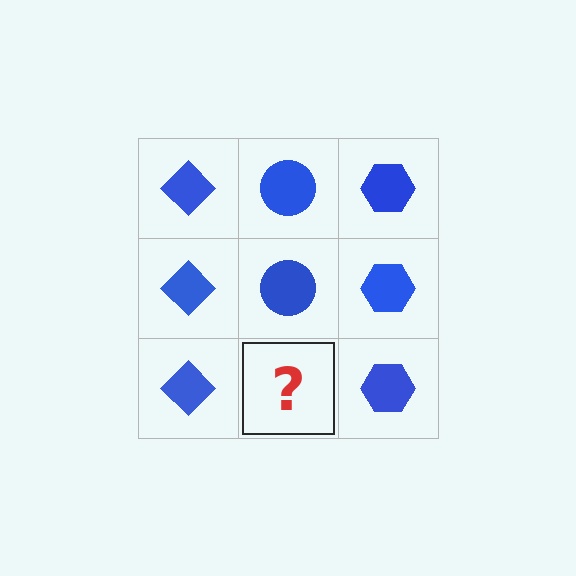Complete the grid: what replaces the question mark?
The question mark should be replaced with a blue circle.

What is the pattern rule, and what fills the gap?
The rule is that each column has a consistent shape. The gap should be filled with a blue circle.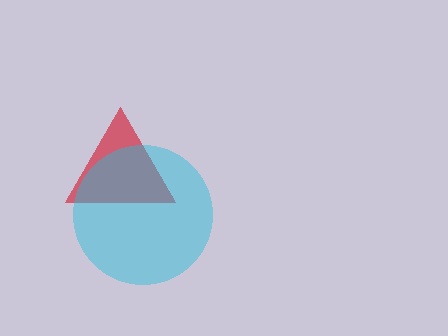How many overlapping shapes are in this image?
There are 2 overlapping shapes in the image.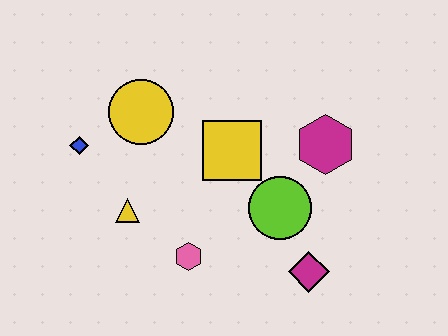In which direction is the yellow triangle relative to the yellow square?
The yellow triangle is to the left of the yellow square.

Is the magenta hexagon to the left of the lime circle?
No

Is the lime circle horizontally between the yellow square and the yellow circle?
No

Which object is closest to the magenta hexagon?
The lime circle is closest to the magenta hexagon.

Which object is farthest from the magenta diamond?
The blue diamond is farthest from the magenta diamond.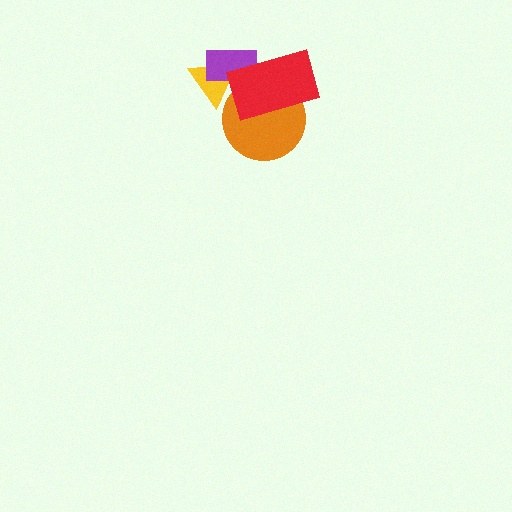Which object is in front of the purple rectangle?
The red rectangle is in front of the purple rectangle.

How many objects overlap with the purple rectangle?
2 objects overlap with the purple rectangle.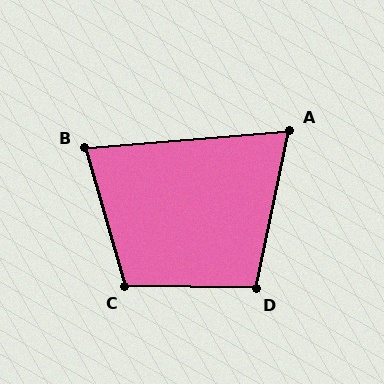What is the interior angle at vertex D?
Approximately 101 degrees (obtuse).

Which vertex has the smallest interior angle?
A, at approximately 73 degrees.